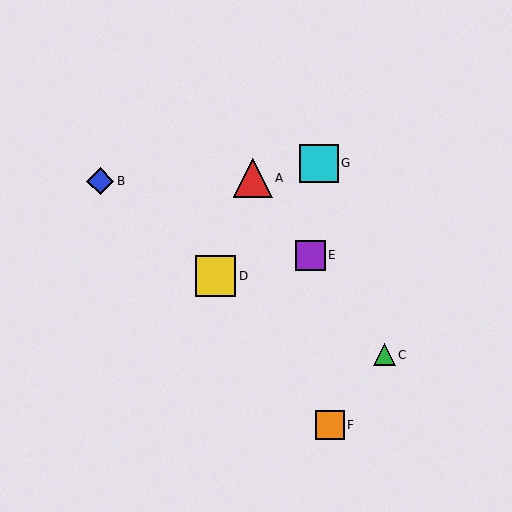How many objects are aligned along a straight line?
3 objects (A, C, E) are aligned along a straight line.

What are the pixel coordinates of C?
Object C is at (384, 355).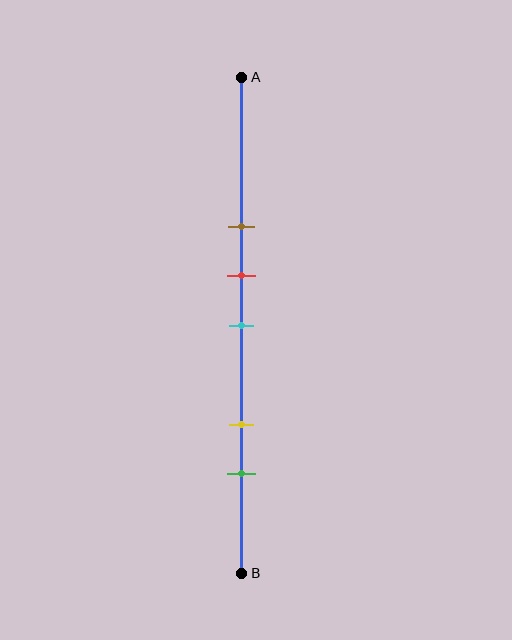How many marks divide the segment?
There are 5 marks dividing the segment.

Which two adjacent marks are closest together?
The red and cyan marks are the closest adjacent pair.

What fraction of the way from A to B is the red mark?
The red mark is approximately 40% (0.4) of the way from A to B.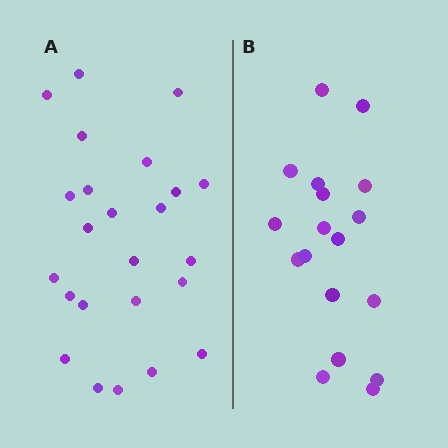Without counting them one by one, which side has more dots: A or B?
Region A (the left region) has more dots.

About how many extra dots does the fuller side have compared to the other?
Region A has about 6 more dots than region B.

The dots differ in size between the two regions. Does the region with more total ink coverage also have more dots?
No. Region B has more total ink coverage because its dots are larger, but region A actually contains more individual dots. Total area can be misleading — the number of items is what matters here.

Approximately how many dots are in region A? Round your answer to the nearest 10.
About 20 dots. (The exact count is 24, which rounds to 20.)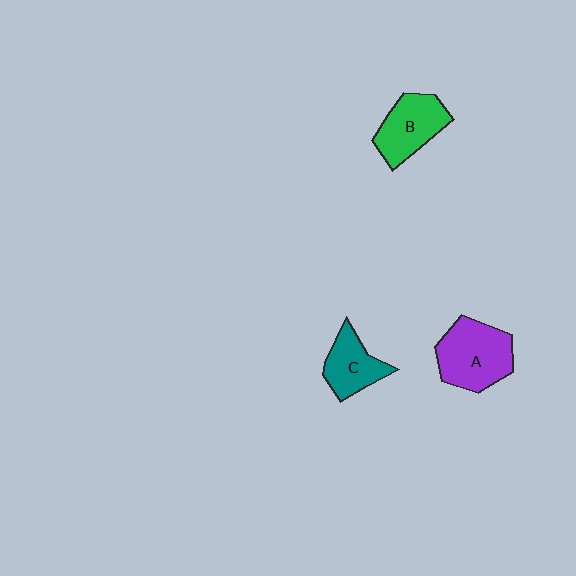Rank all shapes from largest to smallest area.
From largest to smallest: A (purple), B (green), C (teal).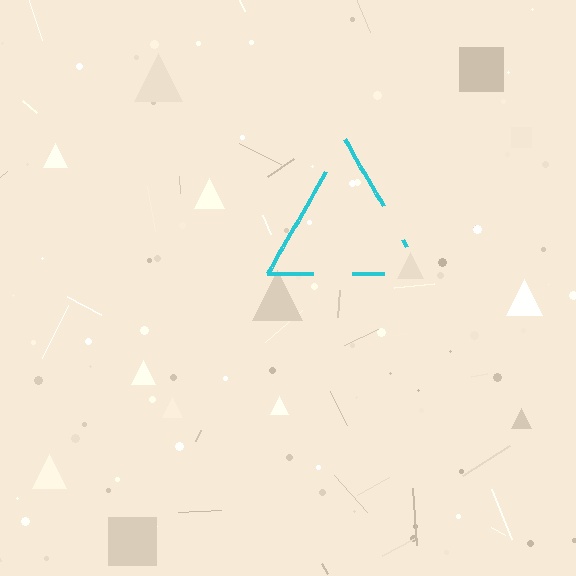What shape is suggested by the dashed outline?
The dashed outline suggests a triangle.